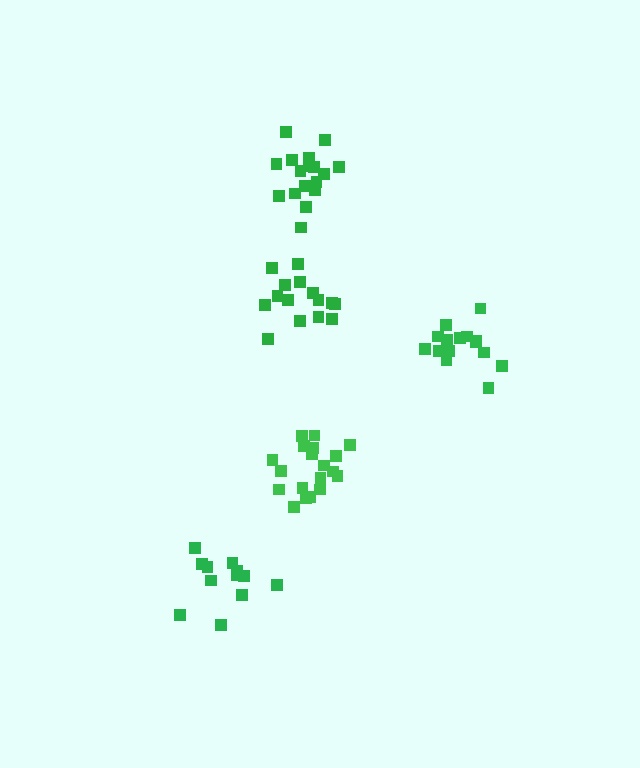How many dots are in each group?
Group 1: 19 dots, Group 2: 16 dots, Group 3: 13 dots, Group 4: 16 dots, Group 5: 16 dots (80 total).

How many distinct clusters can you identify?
There are 5 distinct clusters.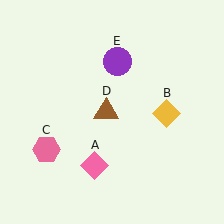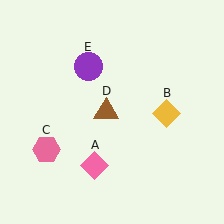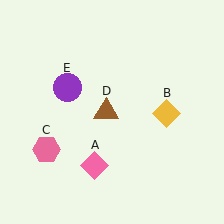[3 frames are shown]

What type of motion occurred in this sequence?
The purple circle (object E) rotated counterclockwise around the center of the scene.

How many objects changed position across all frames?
1 object changed position: purple circle (object E).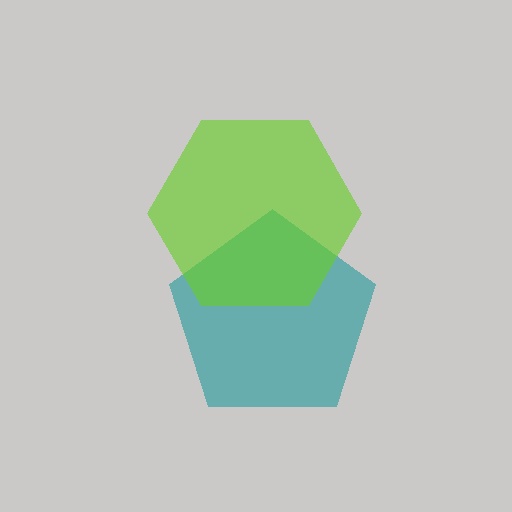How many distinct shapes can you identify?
There are 2 distinct shapes: a teal pentagon, a lime hexagon.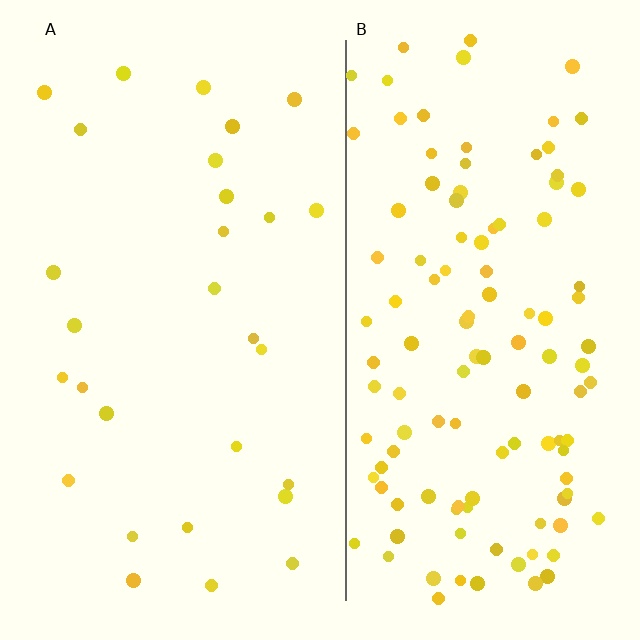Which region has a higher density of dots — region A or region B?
B (the right).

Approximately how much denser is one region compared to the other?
Approximately 4.1× — region B over region A.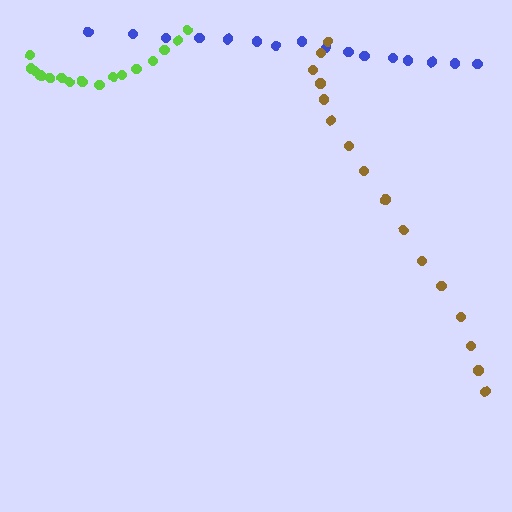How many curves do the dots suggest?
There are 3 distinct paths.